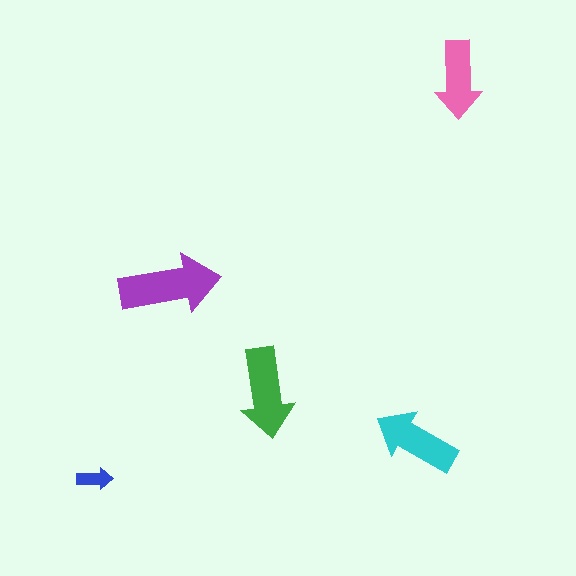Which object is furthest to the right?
The pink arrow is rightmost.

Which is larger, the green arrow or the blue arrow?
The green one.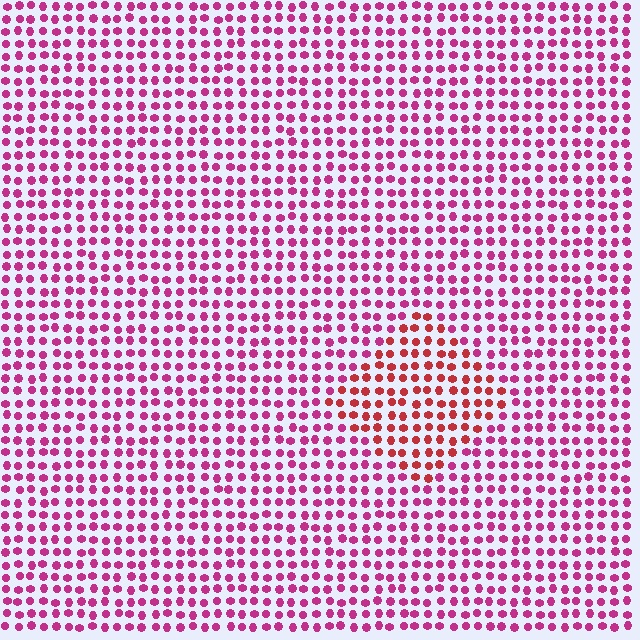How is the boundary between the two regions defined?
The boundary is defined purely by a slight shift in hue (about 33 degrees). Spacing, size, and orientation are identical on both sides.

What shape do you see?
I see a diamond.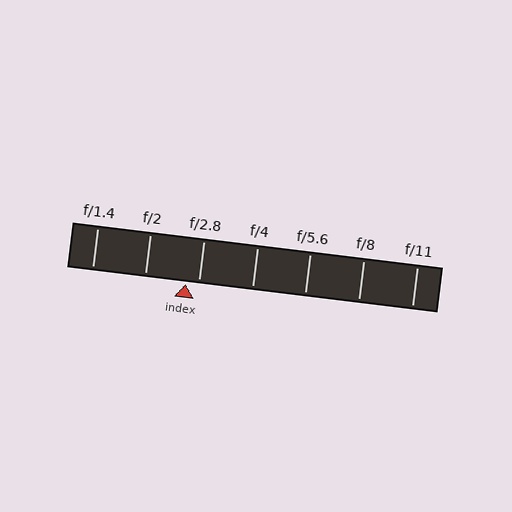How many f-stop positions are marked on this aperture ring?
There are 7 f-stop positions marked.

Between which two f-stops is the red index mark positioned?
The index mark is between f/2 and f/2.8.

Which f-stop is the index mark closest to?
The index mark is closest to f/2.8.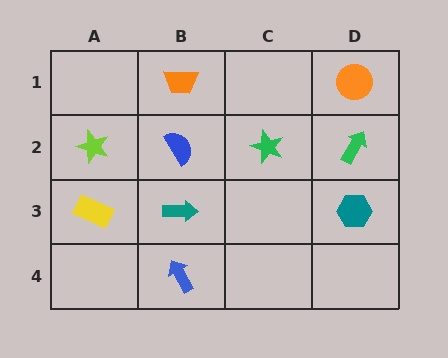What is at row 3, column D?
A teal hexagon.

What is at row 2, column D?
A green arrow.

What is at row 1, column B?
An orange trapezoid.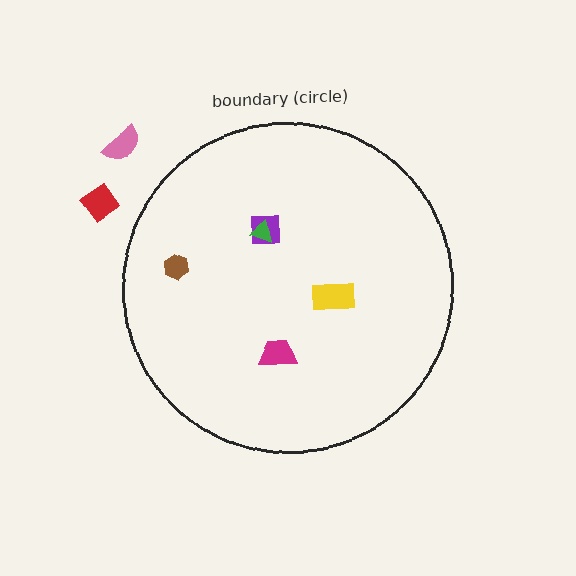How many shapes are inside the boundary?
5 inside, 2 outside.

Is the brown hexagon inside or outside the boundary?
Inside.